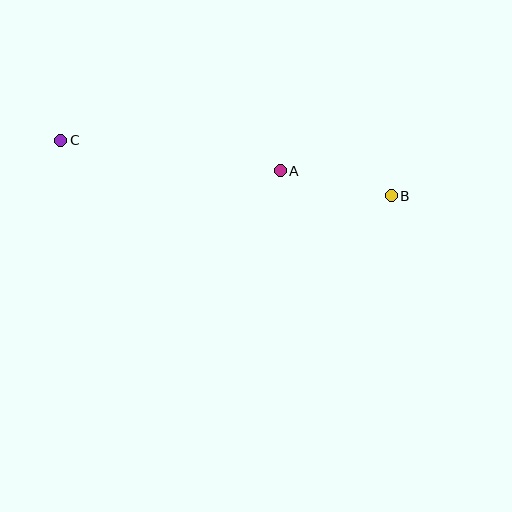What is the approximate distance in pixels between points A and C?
The distance between A and C is approximately 221 pixels.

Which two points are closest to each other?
Points A and B are closest to each other.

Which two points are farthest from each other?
Points B and C are farthest from each other.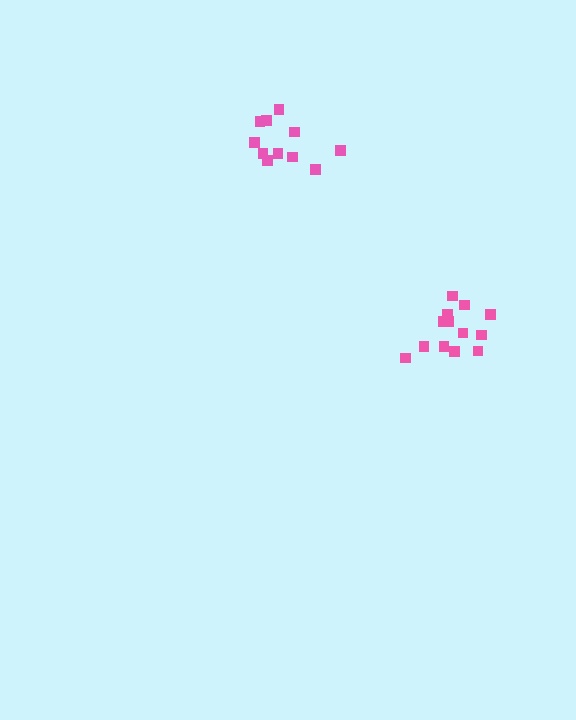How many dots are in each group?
Group 1: 13 dots, Group 2: 11 dots (24 total).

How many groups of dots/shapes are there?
There are 2 groups.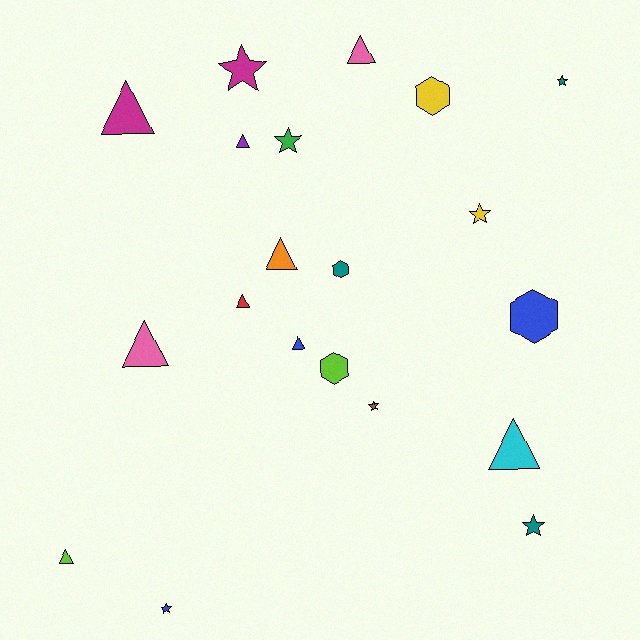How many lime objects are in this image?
There are 2 lime objects.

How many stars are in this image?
There are 7 stars.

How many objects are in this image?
There are 20 objects.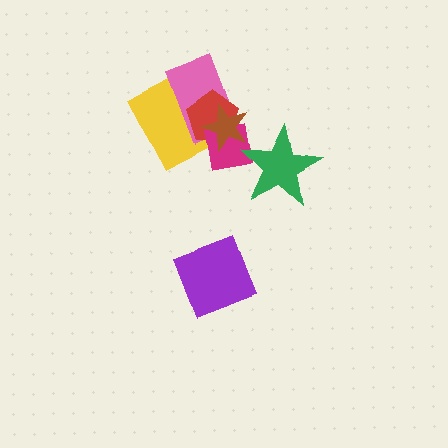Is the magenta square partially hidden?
Yes, it is partially covered by another shape.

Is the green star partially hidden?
No, no other shape covers it.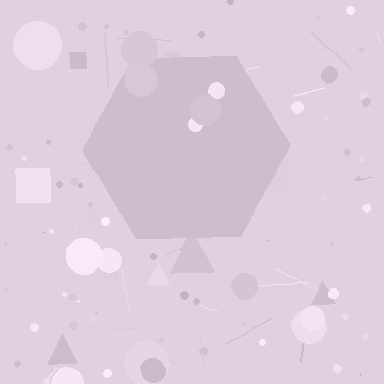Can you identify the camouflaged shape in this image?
The camouflaged shape is a hexagon.